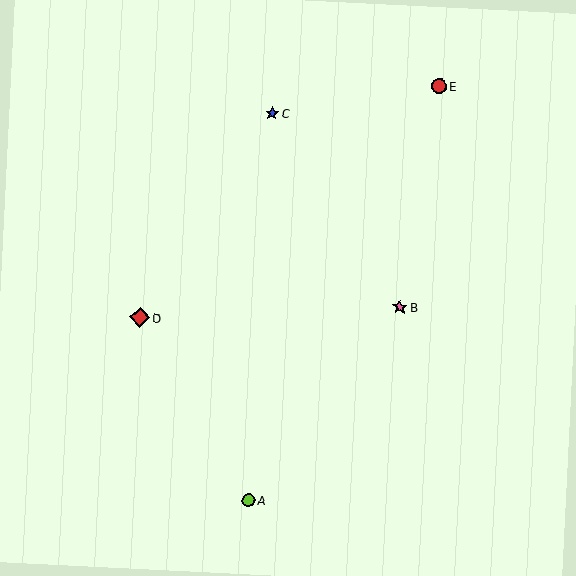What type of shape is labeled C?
Shape C is a blue star.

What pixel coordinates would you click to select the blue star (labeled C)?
Click at (272, 113) to select the blue star C.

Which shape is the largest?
The red diamond (labeled D) is the largest.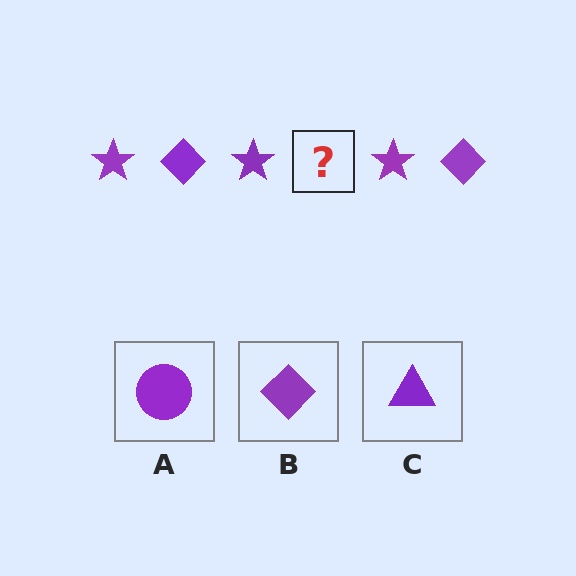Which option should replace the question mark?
Option B.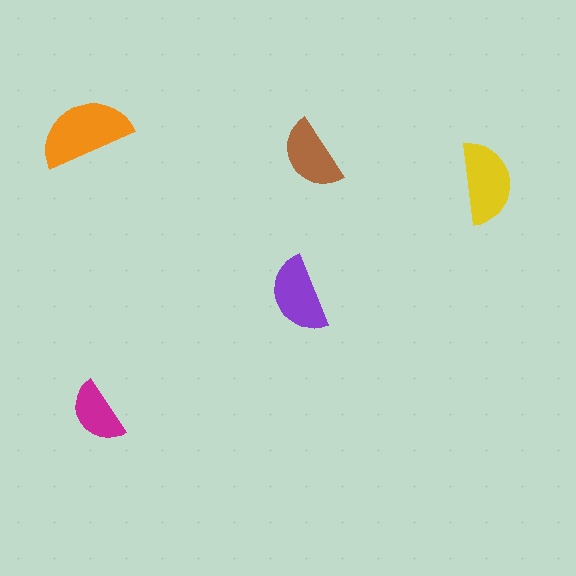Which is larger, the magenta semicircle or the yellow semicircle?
The yellow one.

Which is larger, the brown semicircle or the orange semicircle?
The orange one.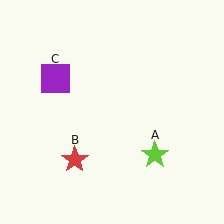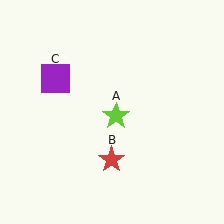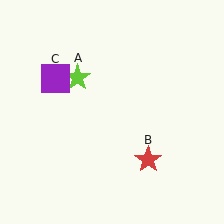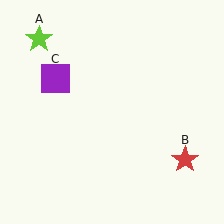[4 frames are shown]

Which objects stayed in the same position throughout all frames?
Purple square (object C) remained stationary.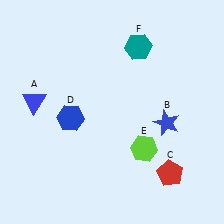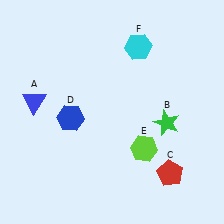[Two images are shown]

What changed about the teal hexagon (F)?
In Image 1, F is teal. In Image 2, it changed to cyan.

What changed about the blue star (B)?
In Image 1, B is blue. In Image 2, it changed to green.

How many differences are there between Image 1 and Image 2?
There are 2 differences between the two images.